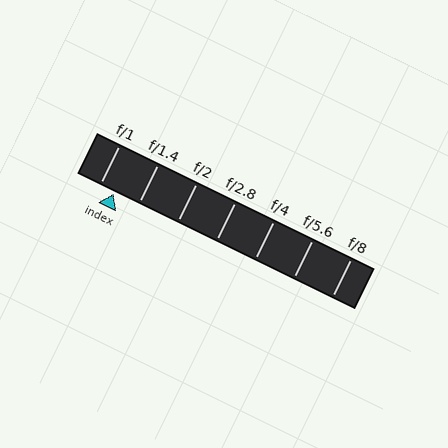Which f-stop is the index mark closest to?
The index mark is closest to f/1.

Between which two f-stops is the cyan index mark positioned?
The index mark is between f/1 and f/1.4.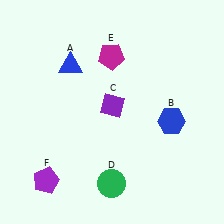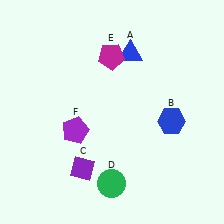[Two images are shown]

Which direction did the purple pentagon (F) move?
The purple pentagon (F) moved up.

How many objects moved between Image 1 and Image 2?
3 objects moved between the two images.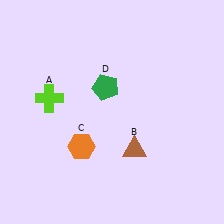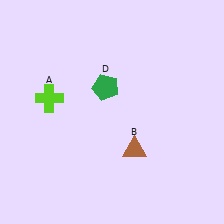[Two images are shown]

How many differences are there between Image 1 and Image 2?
There is 1 difference between the two images.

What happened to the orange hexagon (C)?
The orange hexagon (C) was removed in Image 2. It was in the bottom-left area of Image 1.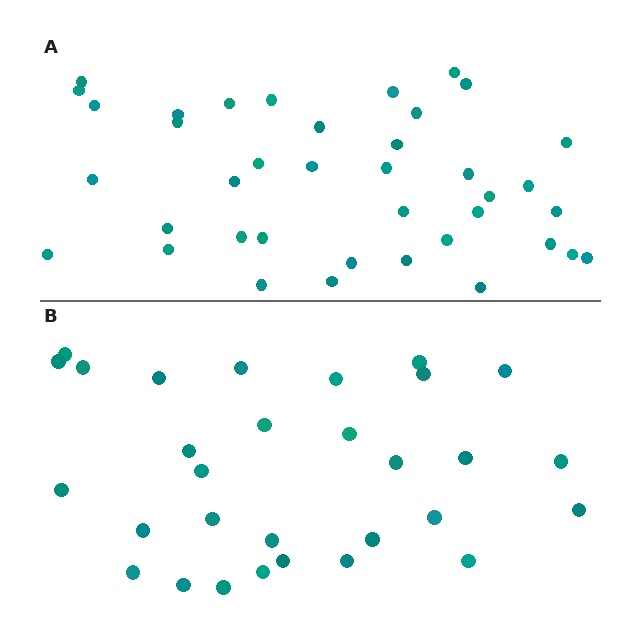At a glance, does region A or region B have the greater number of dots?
Region A (the top region) has more dots.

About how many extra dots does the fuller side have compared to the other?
Region A has roughly 8 or so more dots than region B.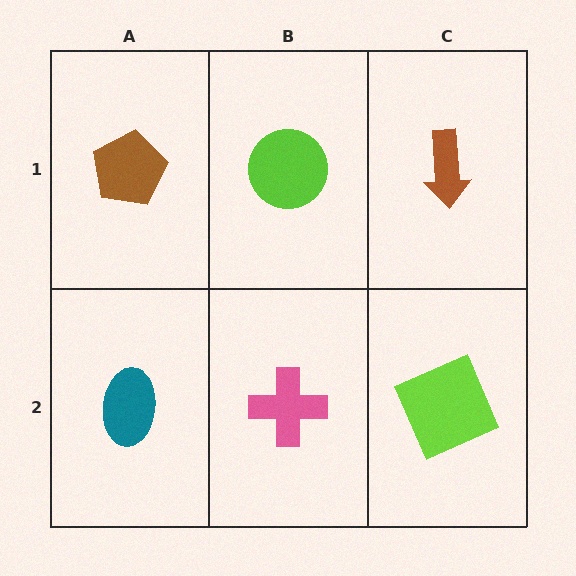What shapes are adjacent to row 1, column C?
A lime square (row 2, column C), a lime circle (row 1, column B).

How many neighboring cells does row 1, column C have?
2.